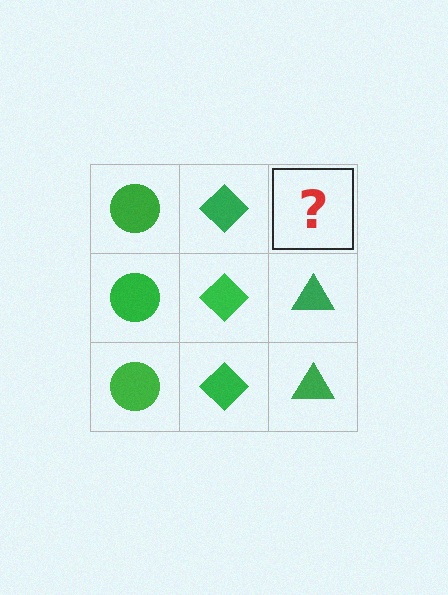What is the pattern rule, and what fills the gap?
The rule is that each column has a consistent shape. The gap should be filled with a green triangle.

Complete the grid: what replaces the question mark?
The question mark should be replaced with a green triangle.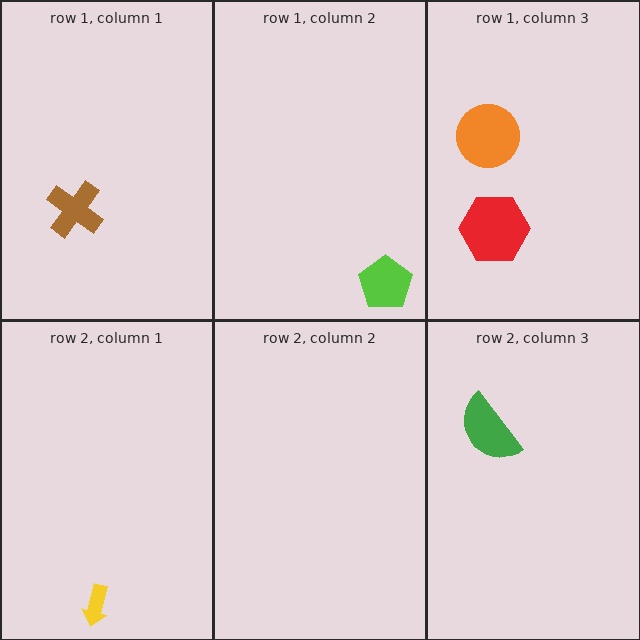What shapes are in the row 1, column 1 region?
The brown cross.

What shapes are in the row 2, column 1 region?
The yellow arrow.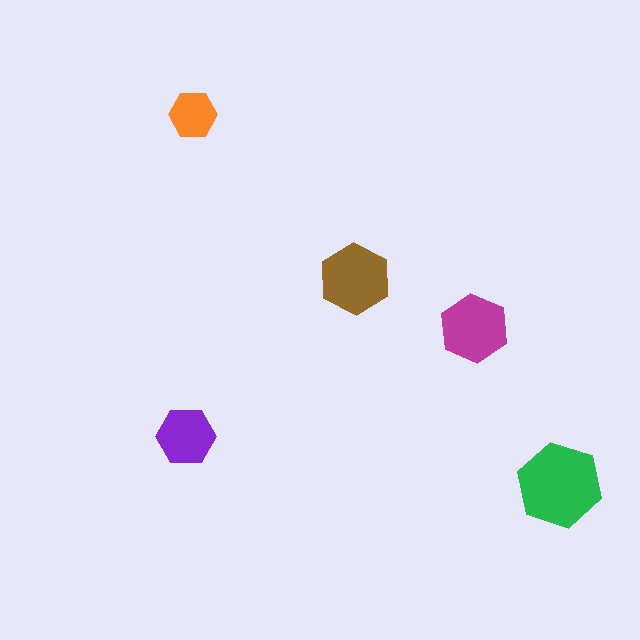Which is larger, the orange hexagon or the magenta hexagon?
The magenta one.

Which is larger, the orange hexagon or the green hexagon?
The green one.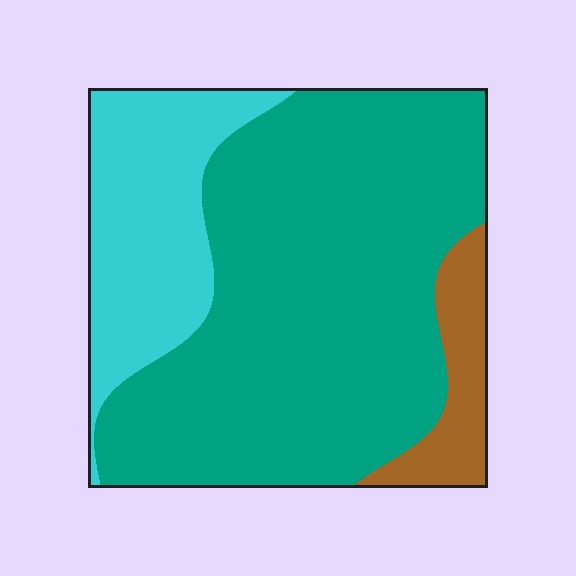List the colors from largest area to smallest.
From largest to smallest: teal, cyan, brown.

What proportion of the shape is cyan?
Cyan covers 23% of the shape.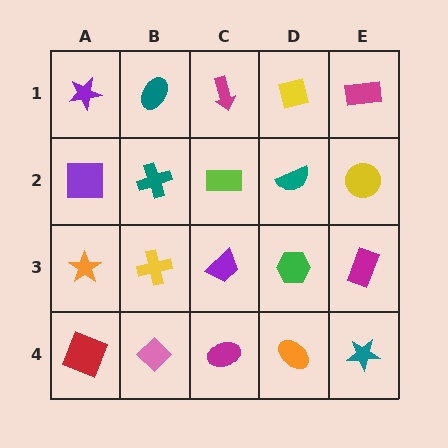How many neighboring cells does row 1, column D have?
3.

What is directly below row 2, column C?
A purple trapezoid.